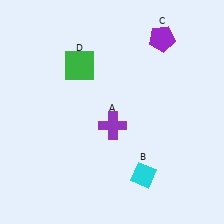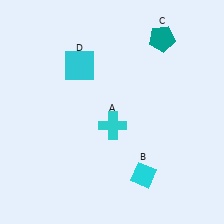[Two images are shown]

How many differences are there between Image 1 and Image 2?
There are 3 differences between the two images.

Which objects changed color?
A changed from purple to cyan. C changed from purple to teal. D changed from green to cyan.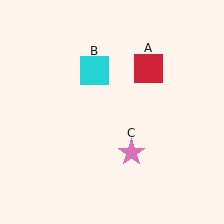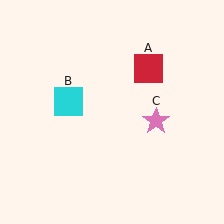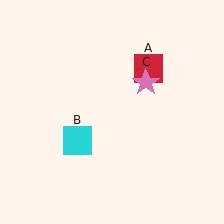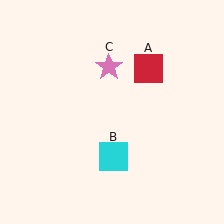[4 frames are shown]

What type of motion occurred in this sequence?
The cyan square (object B), pink star (object C) rotated counterclockwise around the center of the scene.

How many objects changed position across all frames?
2 objects changed position: cyan square (object B), pink star (object C).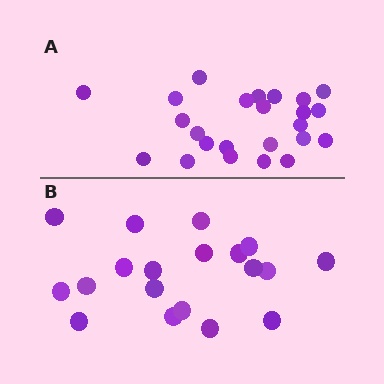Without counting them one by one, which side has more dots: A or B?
Region A (the top region) has more dots.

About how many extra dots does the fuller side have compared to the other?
Region A has about 5 more dots than region B.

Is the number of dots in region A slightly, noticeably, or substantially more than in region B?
Region A has noticeably more, but not dramatically so. The ratio is roughly 1.3 to 1.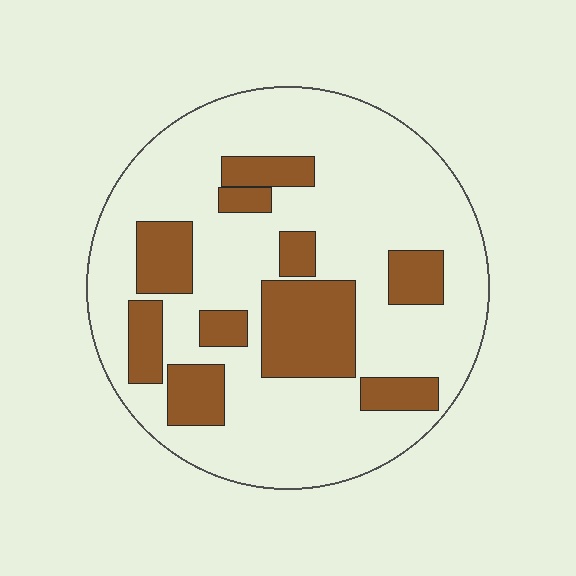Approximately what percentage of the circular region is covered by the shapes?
Approximately 25%.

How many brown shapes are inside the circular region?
10.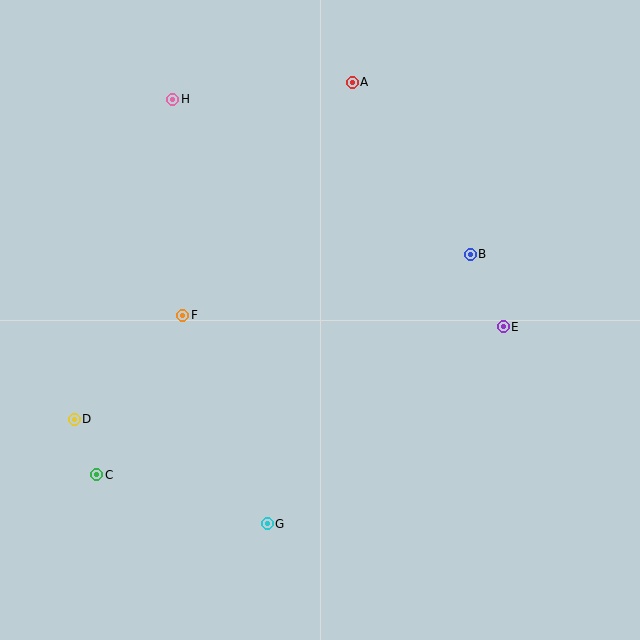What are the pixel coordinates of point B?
Point B is at (470, 254).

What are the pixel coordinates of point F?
Point F is at (183, 315).